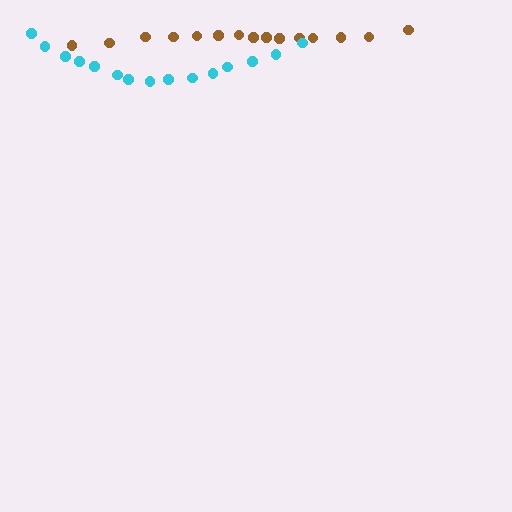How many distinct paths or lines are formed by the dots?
There are 2 distinct paths.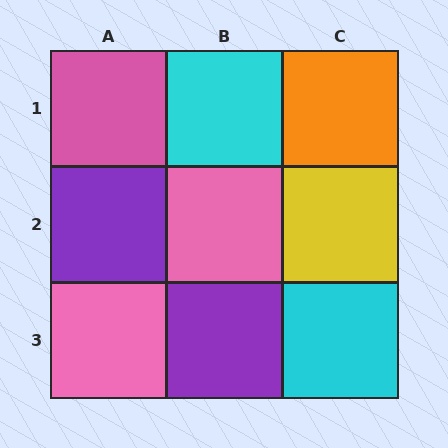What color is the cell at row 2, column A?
Purple.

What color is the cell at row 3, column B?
Purple.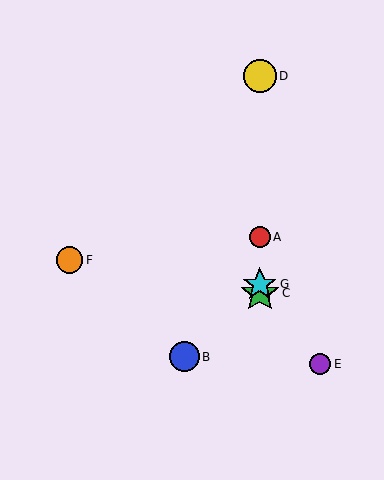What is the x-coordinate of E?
Object E is at x≈320.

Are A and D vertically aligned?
Yes, both are at x≈260.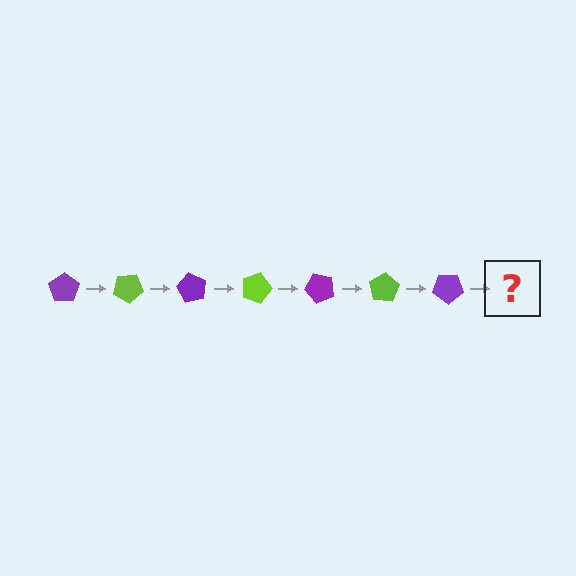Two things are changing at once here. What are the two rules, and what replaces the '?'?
The two rules are that it rotates 30 degrees each step and the color cycles through purple and lime. The '?' should be a lime pentagon, rotated 210 degrees from the start.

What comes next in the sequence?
The next element should be a lime pentagon, rotated 210 degrees from the start.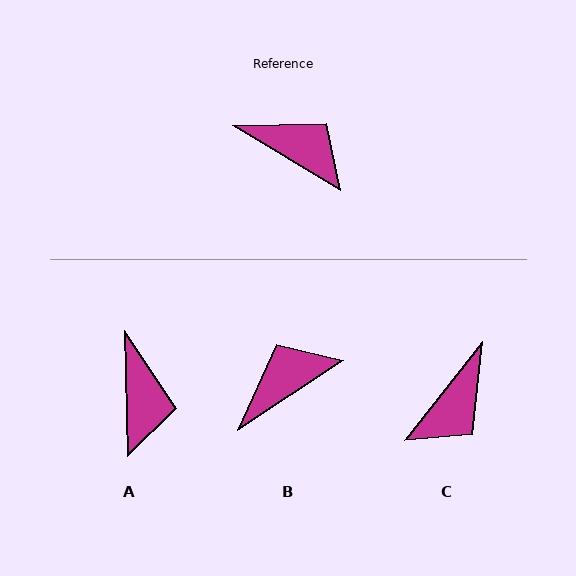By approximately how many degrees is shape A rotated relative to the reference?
Approximately 58 degrees clockwise.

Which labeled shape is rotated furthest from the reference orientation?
C, about 97 degrees away.